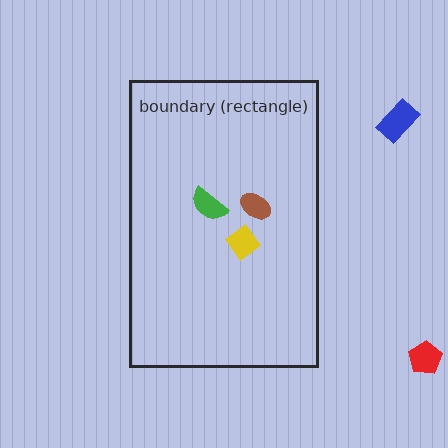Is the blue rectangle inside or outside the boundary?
Outside.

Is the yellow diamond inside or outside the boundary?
Inside.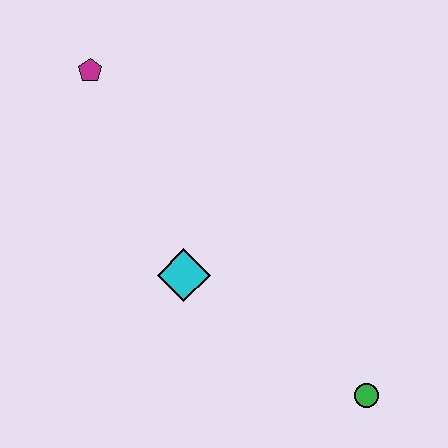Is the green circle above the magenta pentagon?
No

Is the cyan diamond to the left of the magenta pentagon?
No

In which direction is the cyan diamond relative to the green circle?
The cyan diamond is to the left of the green circle.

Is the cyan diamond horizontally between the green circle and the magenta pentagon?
Yes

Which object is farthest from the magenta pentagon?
The green circle is farthest from the magenta pentagon.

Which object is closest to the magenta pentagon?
The cyan diamond is closest to the magenta pentagon.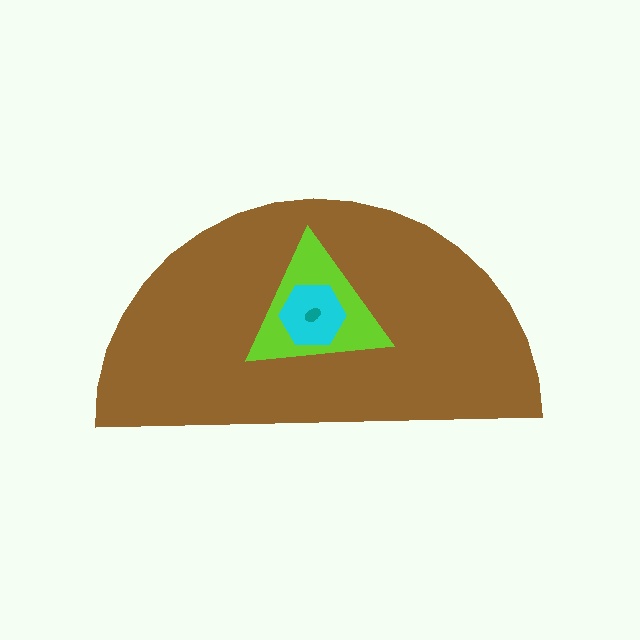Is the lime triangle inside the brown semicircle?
Yes.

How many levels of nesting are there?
4.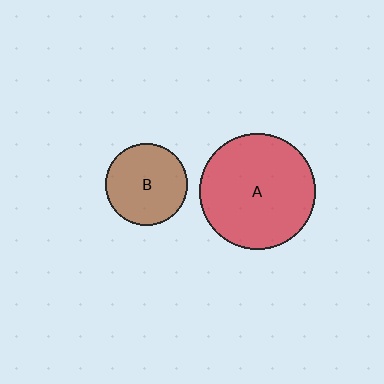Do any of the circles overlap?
No, none of the circles overlap.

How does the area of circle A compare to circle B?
Approximately 2.0 times.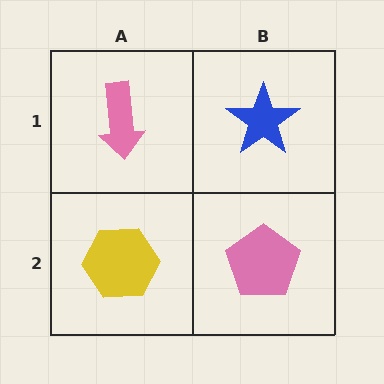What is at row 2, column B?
A pink pentagon.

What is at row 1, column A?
A pink arrow.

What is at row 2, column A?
A yellow hexagon.